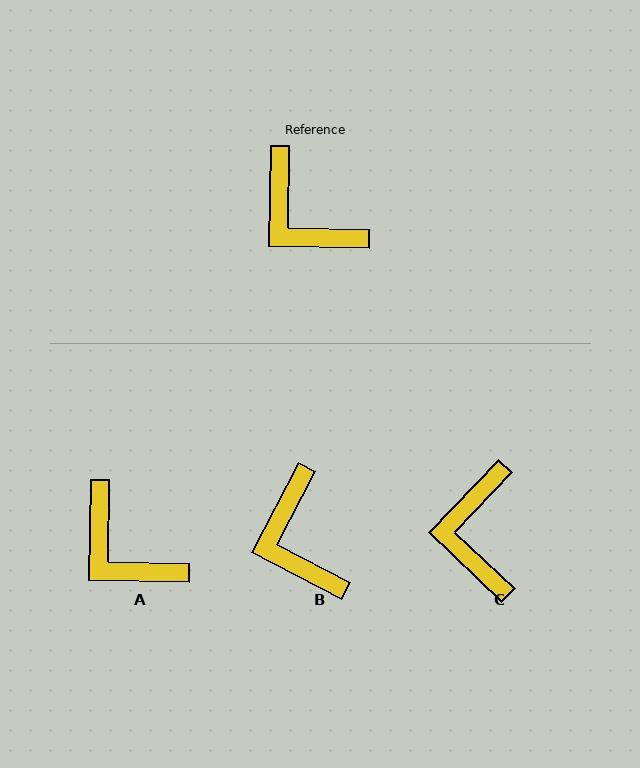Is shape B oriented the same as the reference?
No, it is off by about 27 degrees.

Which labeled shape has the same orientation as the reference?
A.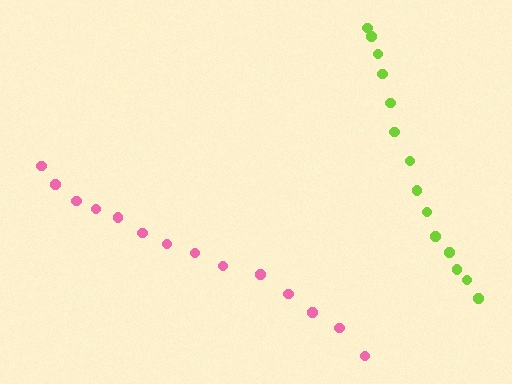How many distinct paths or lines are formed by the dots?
There are 2 distinct paths.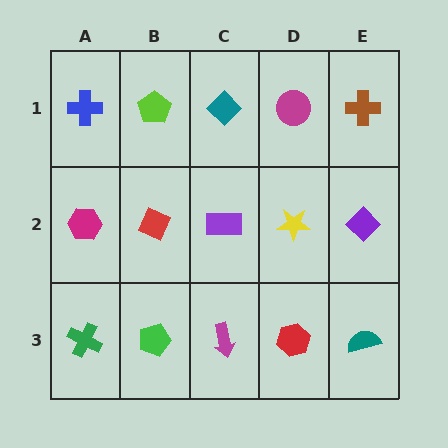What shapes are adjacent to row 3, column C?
A purple rectangle (row 2, column C), a green pentagon (row 3, column B), a red hexagon (row 3, column D).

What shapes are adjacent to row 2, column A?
A blue cross (row 1, column A), a green cross (row 3, column A), a red diamond (row 2, column B).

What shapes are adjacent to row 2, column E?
A brown cross (row 1, column E), a teal semicircle (row 3, column E), a yellow star (row 2, column D).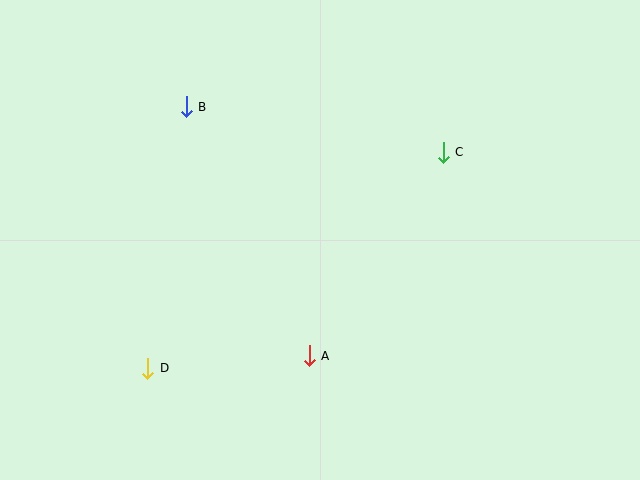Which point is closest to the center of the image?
Point A at (309, 356) is closest to the center.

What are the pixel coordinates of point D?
Point D is at (148, 368).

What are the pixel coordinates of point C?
Point C is at (443, 152).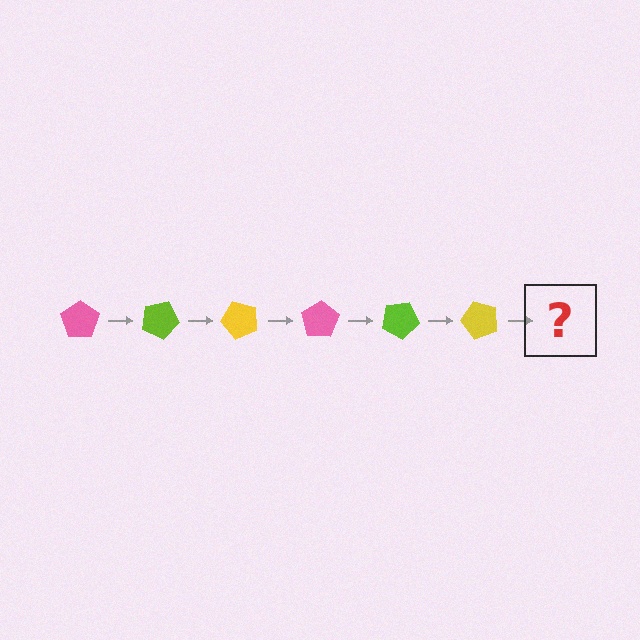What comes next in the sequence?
The next element should be a pink pentagon, rotated 150 degrees from the start.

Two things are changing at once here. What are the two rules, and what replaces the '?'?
The two rules are that it rotates 25 degrees each step and the color cycles through pink, lime, and yellow. The '?' should be a pink pentagon, rotated 150 degrees from the start.